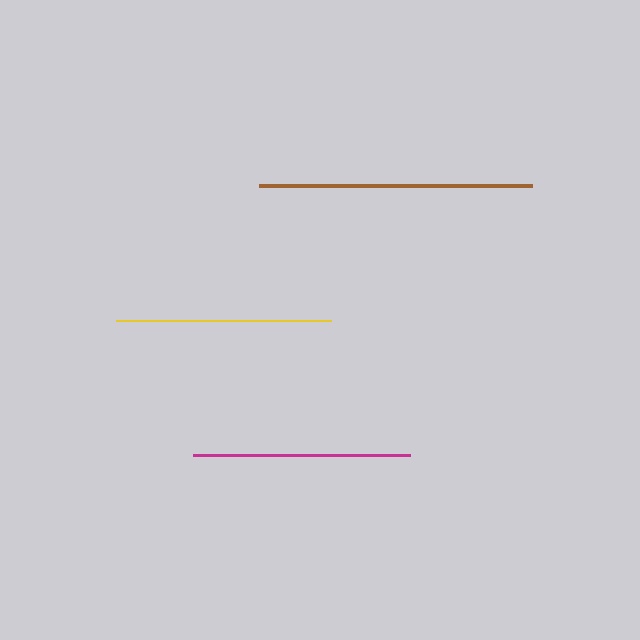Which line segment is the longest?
The brown line is the longest at approximately 274 pixels.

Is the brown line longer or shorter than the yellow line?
The brown line is longer than the yellow line.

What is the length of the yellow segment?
The yellow segment is approximately 215 pixels long.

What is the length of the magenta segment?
The magenta segment is approximately 217 pixels long.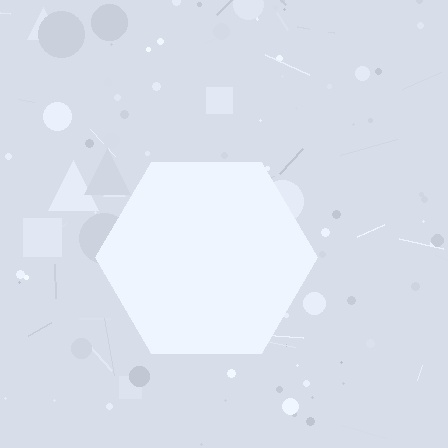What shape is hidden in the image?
A hexagon is hidden in the image.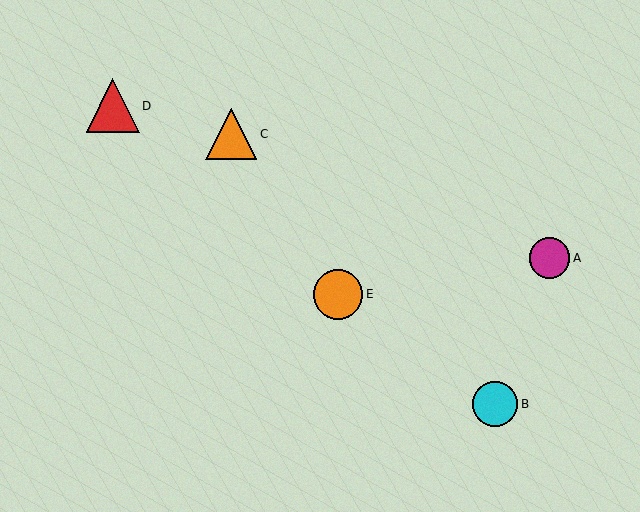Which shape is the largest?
The red triangle (labeled D) is the largest.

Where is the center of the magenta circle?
The center of the magenta circle is at (549, 258).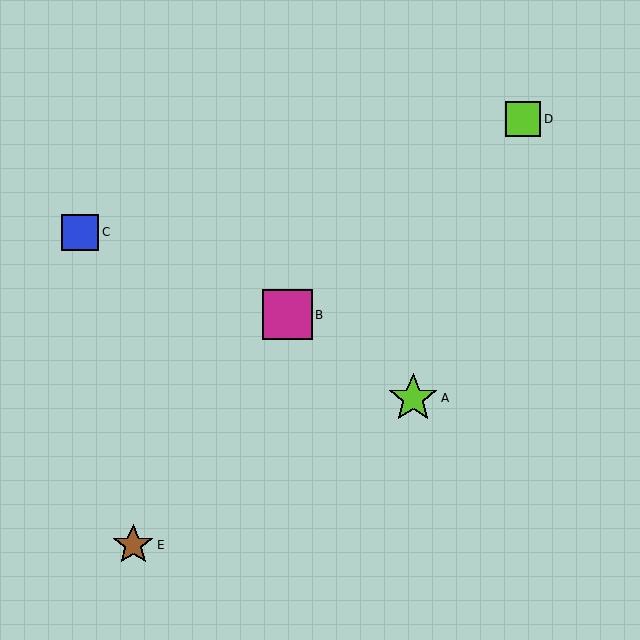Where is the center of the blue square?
The center of the blue square is at (80, 232).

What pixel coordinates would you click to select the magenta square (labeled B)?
Click at (287, 315) to select the magenta square B.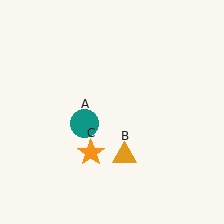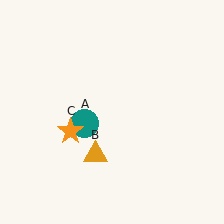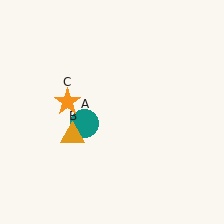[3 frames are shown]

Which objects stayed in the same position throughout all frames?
Teal circle (object A) remained stationary.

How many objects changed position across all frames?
2 objects changed position: orange triangle (object B), orange star (object C).